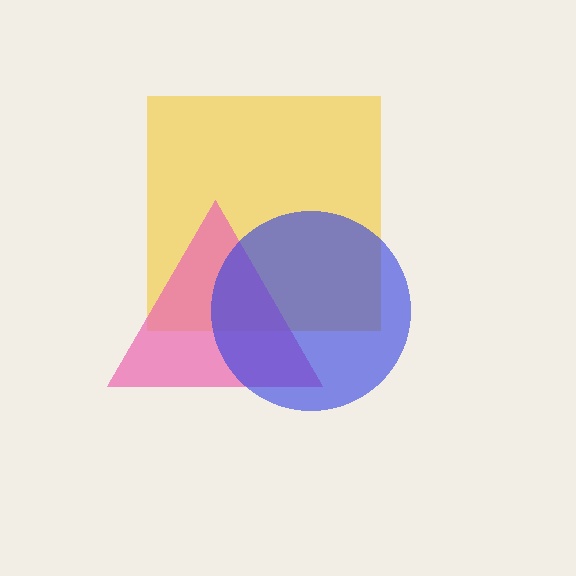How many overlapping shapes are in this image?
There are 3 overlapping shapes in the image.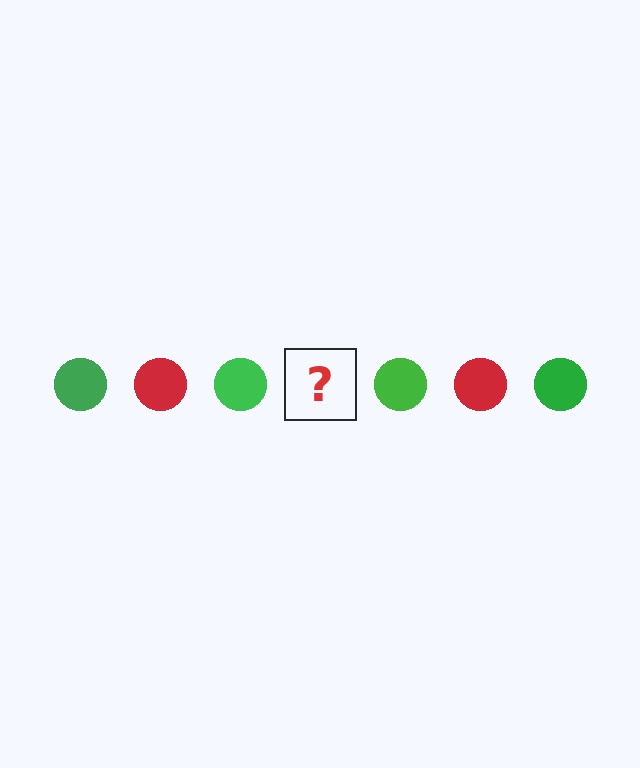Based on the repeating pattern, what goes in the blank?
The blank should be a red circle.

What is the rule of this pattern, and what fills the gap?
The rule is that the pattern cycles through green, red circles. The gap should be filled with a red circle.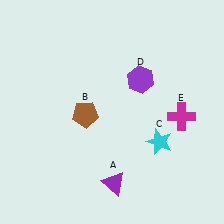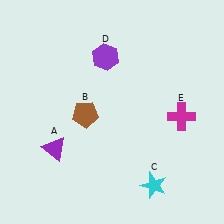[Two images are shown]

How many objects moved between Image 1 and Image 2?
3 objects moved between the two images.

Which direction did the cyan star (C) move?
The cyan star (C) moved down.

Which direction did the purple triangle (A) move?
The purple triangle (A) moved left.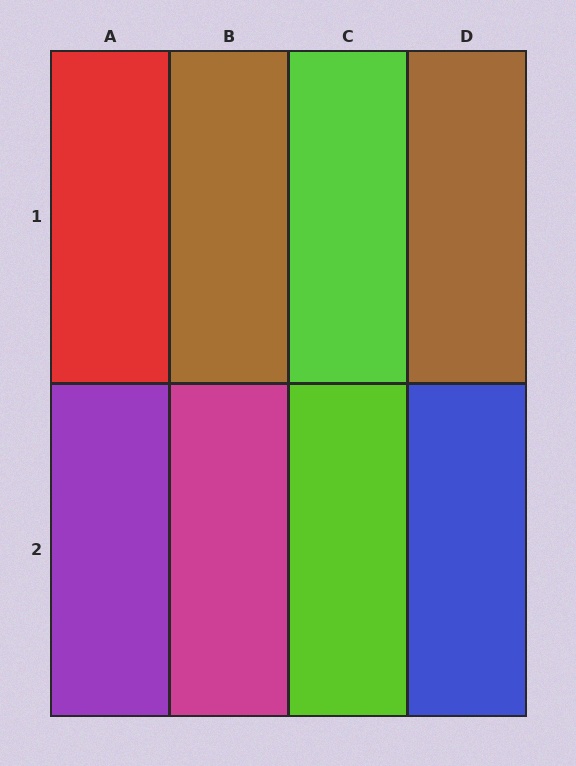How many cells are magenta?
1 cell is magenta.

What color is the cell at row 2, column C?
Lime.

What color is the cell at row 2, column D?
Blue.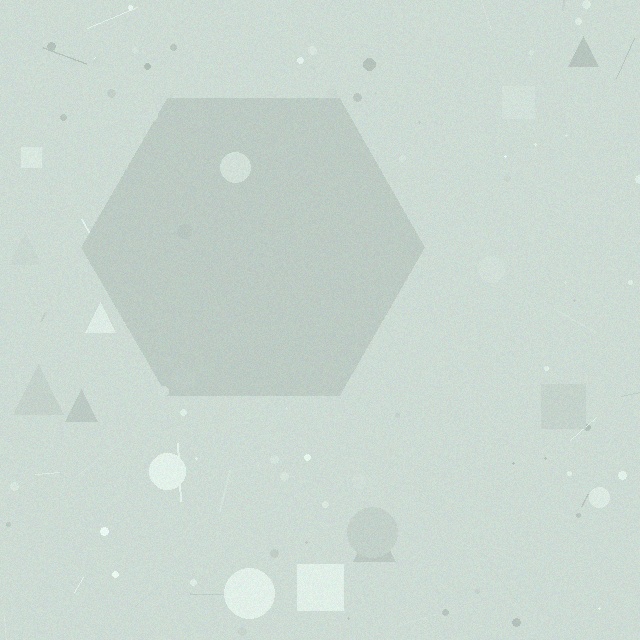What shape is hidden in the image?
A hexagon is hidden in the image.